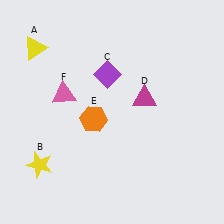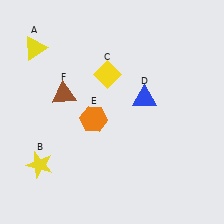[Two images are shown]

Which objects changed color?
C changed from purple to yellow. D changed from magenta to blue. F changed from pink to brown.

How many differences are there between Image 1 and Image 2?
There are 3 differences between the two images.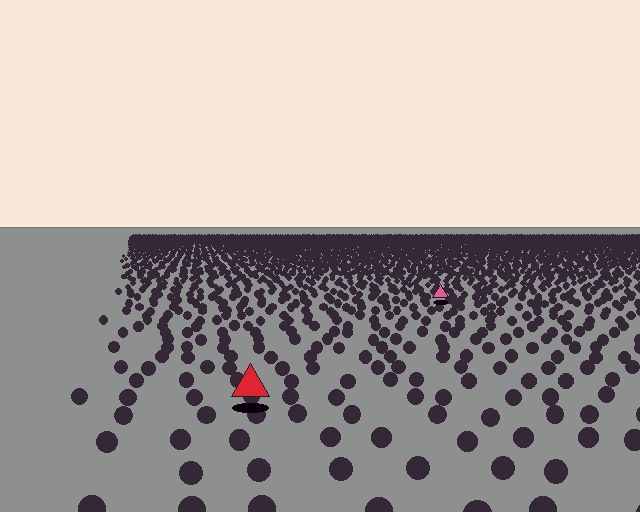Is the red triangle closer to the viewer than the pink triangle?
Yes. The red triangle is closer — you can tell from the texture gradient: the ground texture is coarser near it.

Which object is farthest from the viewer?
The pink triangle is farthest from the viewer. It appears smaller and the ground texture around it is denser.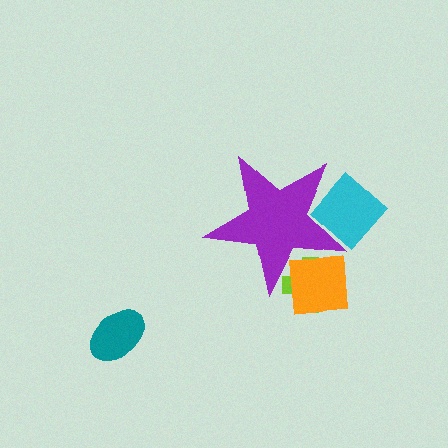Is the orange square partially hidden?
Yes, the orange square is partially hidden behind the purple star.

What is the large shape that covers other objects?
A purple star.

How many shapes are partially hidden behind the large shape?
3 shapes are partially hidden.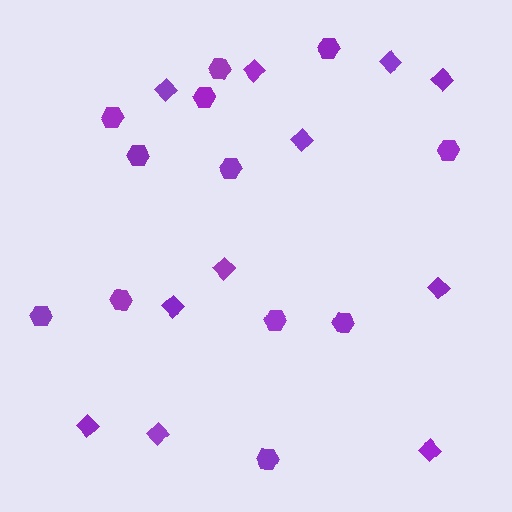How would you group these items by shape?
There are 2 groups: one group of diamonds (11) and one group of hexagons (12).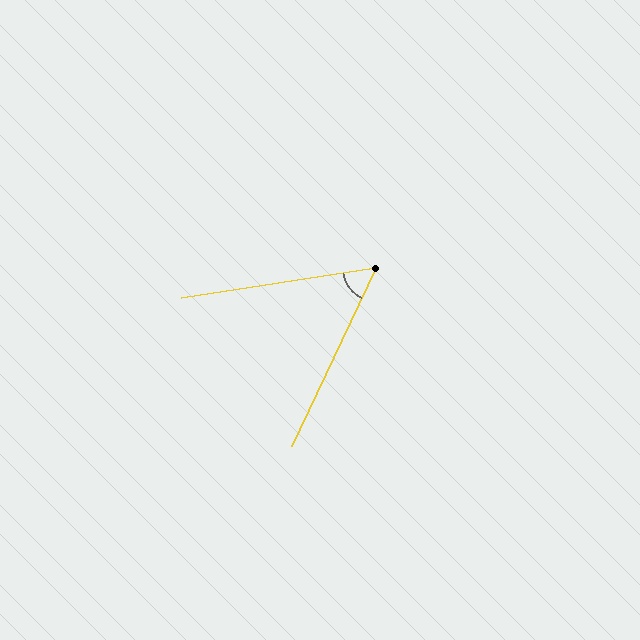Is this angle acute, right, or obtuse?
It is acute.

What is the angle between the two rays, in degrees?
Approximately 56 degrees.